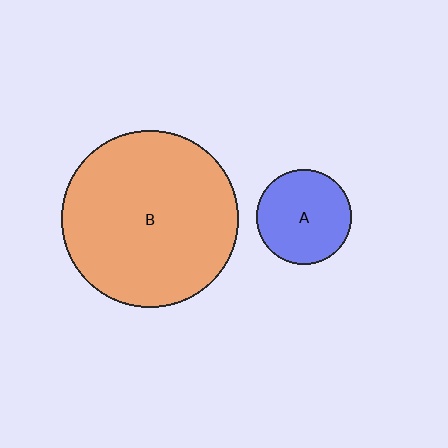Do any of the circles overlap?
No, none of the circles overlap.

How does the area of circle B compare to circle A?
Approximately 3.5 times.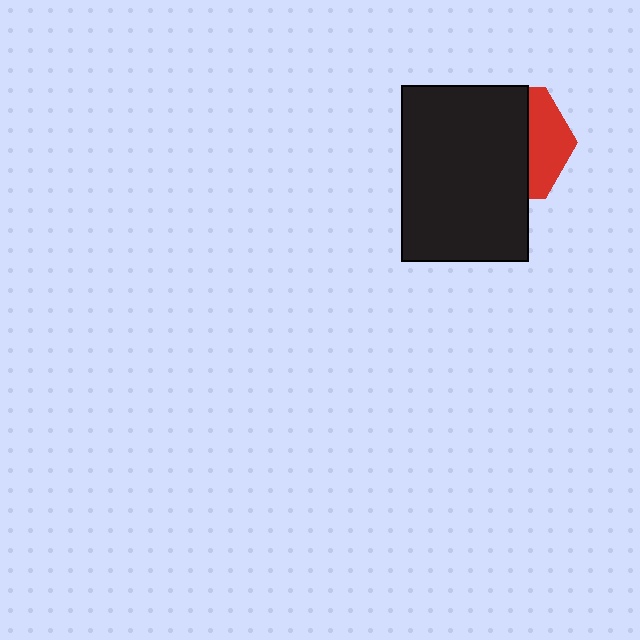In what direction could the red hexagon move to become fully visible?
The red hexagon could move right. That would shift it out from behind the black rectangle entirely.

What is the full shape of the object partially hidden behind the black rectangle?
The partially hidden object is a red hexagon.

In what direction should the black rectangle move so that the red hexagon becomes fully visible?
The black rectangle should move left. That is the shortest direction to clear the overlap and leave the red hexagon fully visible.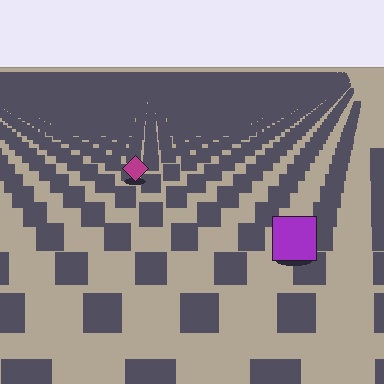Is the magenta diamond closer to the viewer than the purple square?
No. The purple square is closer — you can tell from the texture gradient: the ground texture is coarser near it.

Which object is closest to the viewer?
The purple square is closest. The texture marks near it are larger and more spread out.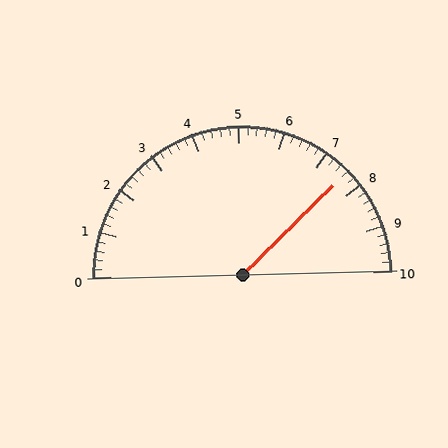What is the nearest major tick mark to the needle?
The nearest major tick mark is 8.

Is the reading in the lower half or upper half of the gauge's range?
The reading is in the upper half of the range (0 to 10).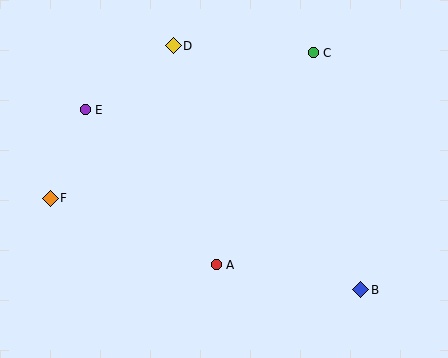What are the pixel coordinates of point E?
Point E is at (85, 110).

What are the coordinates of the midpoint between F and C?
The midpoint between F and C is at (182, 125).